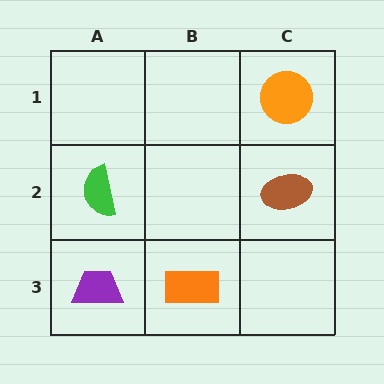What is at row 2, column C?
A brown ellipse.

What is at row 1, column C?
An orange circle.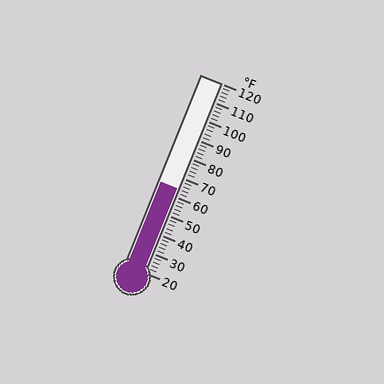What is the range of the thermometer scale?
The thermometer scale ranges from 20°F to 120°F.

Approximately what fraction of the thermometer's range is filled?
The thermometer is filled to approximately 45% of its range.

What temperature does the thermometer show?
The thermometer shows approximately 64°F.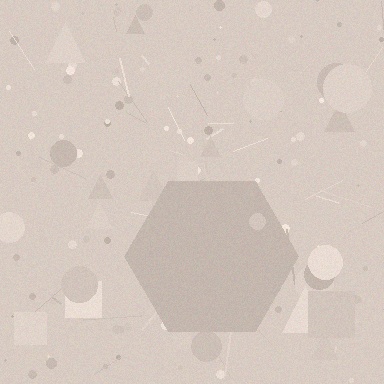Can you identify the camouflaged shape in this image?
The camouflaged shape is a hexagon.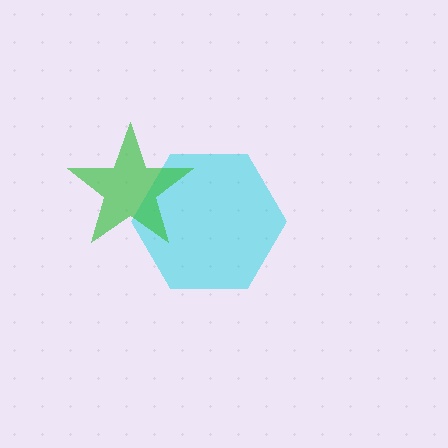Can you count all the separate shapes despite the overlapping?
Yes, there are 2 separate shapes.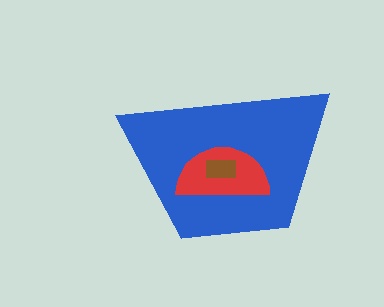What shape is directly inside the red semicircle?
The brown rectangle.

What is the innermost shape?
The brown rectangle.